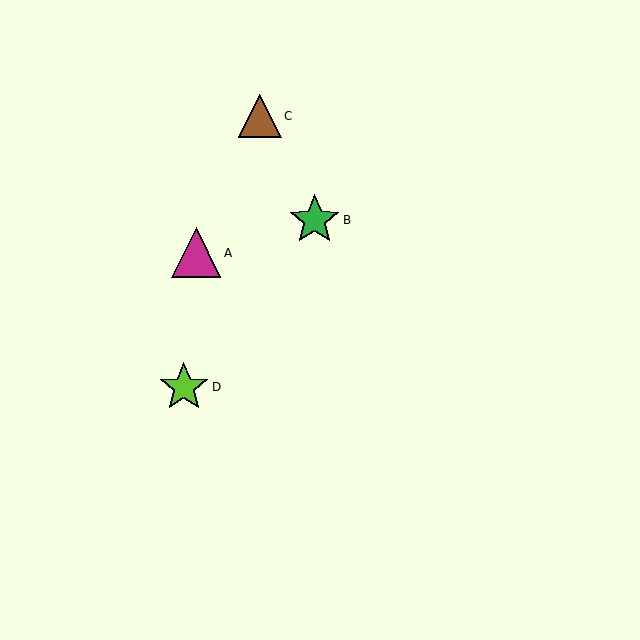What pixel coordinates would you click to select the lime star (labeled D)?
Click at (184, 387) to select the lime star D.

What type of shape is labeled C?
Shape C is a brown triangle.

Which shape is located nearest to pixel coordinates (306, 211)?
The green star (labeled B) at (315, 220) is nearest to that location.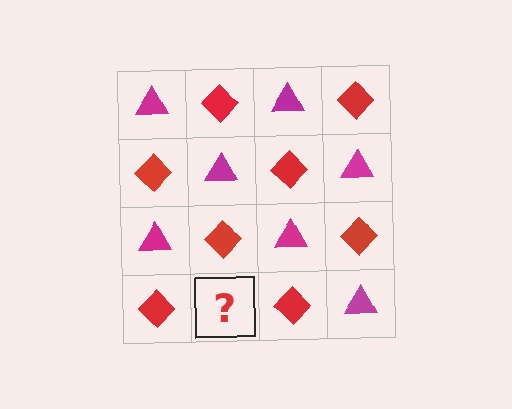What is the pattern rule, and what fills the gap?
The rule is that it alternates magenta triangle and red diamond in a checkerboard pattern. The gap should be filled with a magenta triangle.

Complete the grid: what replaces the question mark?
The question mark should be replaced with a magenta triangle.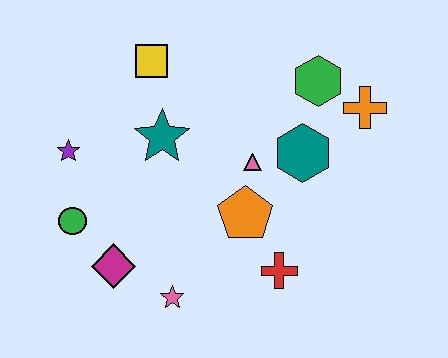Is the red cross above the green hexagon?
No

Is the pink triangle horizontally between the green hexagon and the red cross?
No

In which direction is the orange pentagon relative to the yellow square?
The orange pentagon is below the yellow square.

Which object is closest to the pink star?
The magenta diamond is closest to the pink star.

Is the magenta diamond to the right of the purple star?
Yes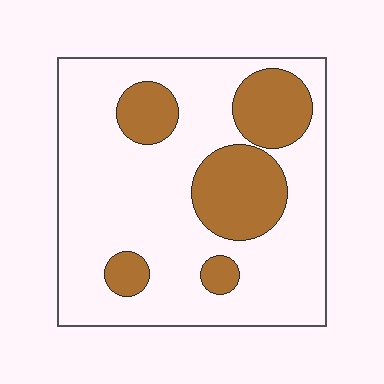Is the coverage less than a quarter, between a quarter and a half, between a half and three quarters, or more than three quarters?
Between a quarter and a half.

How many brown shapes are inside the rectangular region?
5.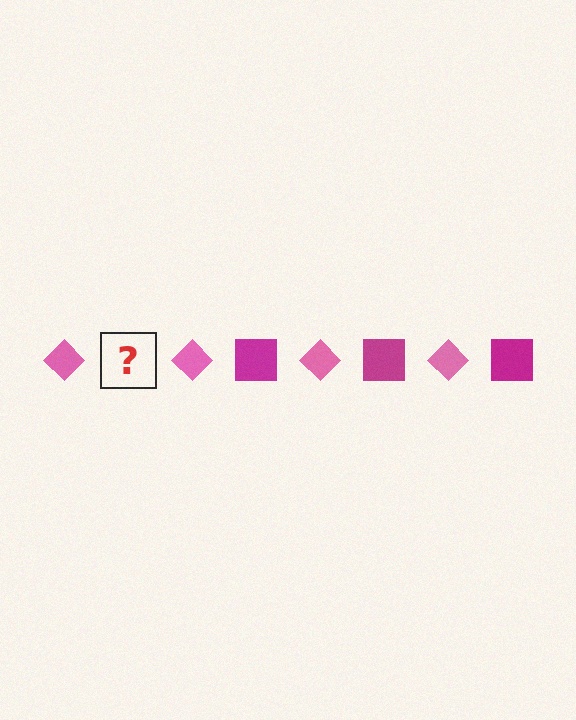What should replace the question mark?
The question mark should be replaced with a magenta square.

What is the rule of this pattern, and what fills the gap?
The rule is that the pattern alternates between pink diamond and magenta square. The gap should be filled with a magenta square.